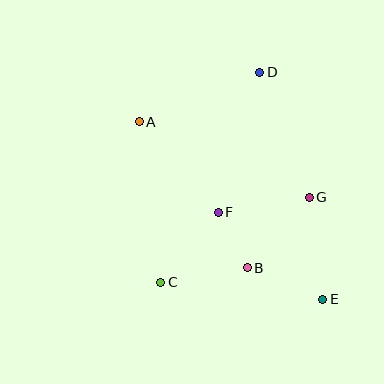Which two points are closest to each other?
Points B and F are closest to each other.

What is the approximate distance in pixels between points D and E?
The distance between D and E is approximately 235 pixels.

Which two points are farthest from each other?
Points A and E are farthest from each other.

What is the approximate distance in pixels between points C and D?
The distance between C and D is approximately 232 pixels.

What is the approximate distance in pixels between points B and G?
The distance between B and G is approximately 94 pixels.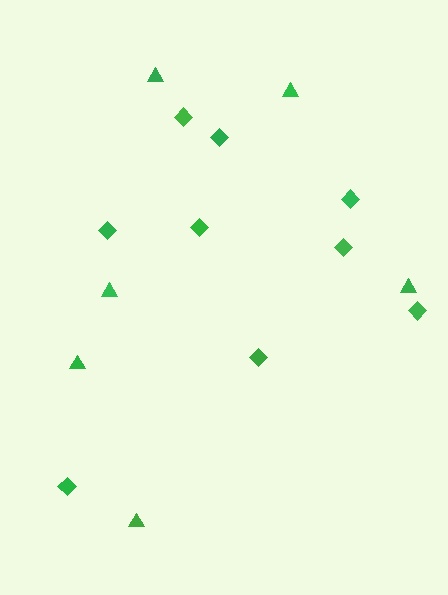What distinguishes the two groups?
There are 2 groups: one group of triangles (6) and one group of diamonds (9).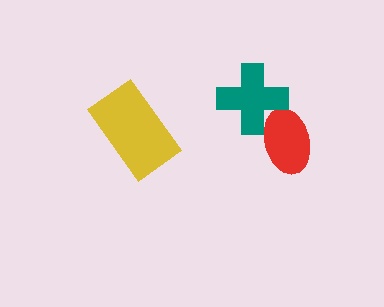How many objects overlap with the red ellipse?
1 object overlaps with the red ellipse.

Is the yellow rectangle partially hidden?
No, no other shape covers it.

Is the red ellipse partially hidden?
Yes, it is partially covered by another shape.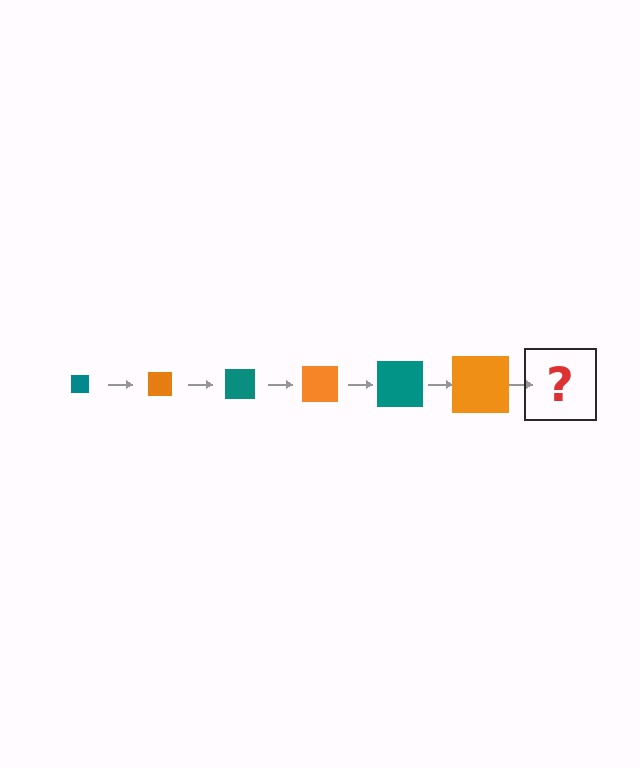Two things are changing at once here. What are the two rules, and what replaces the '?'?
The two rules are that the square grows larger each step and the color cycles through teal and orange. The '?' should be a teal square, larger than the previous one.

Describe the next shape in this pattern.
It should be a teal square, larger than the previous one.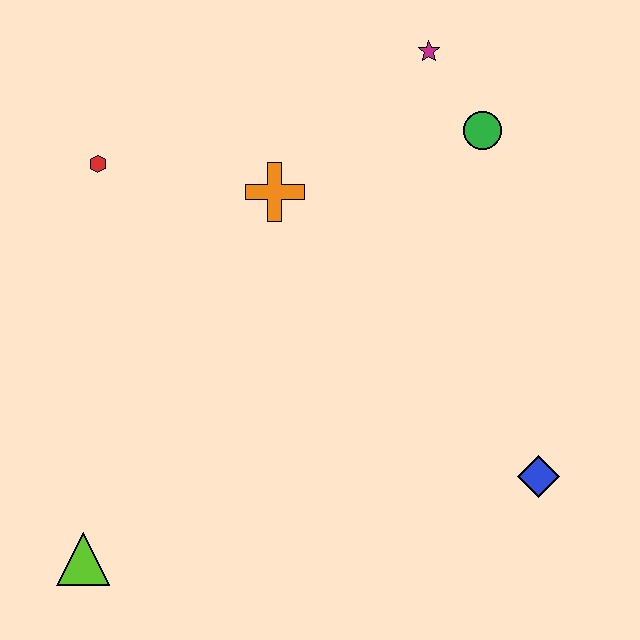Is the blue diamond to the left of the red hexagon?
No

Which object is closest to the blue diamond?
The green circle is closest to the blue diamond.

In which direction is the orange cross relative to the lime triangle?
The orange cross is above the lime triangle.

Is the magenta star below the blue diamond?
No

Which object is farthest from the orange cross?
The lime triangle is farthest from the orange cross.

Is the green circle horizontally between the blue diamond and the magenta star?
Yes